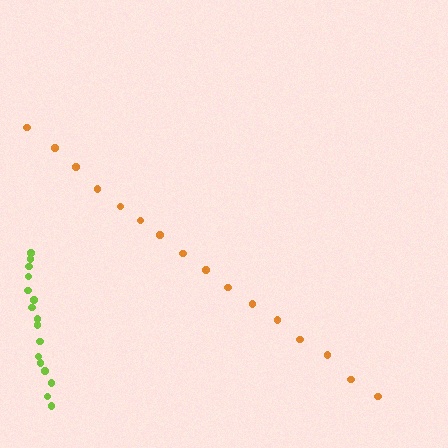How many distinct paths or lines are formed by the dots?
There are 2 distinct paths.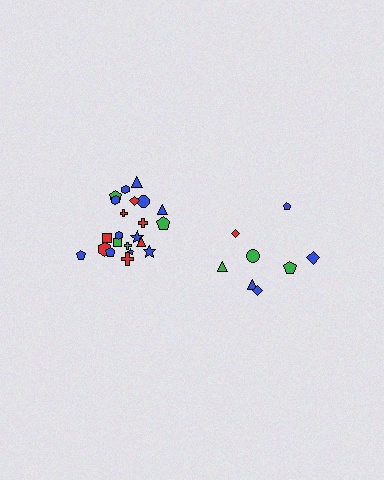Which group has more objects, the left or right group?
The left group.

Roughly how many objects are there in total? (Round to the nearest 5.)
Roughly 30 objects in total.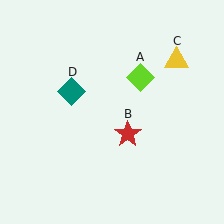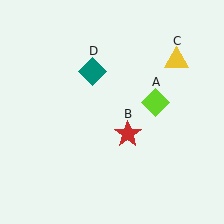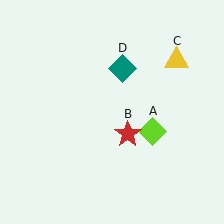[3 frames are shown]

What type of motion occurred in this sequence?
The lime diamond (object A), teal diamond (object D) rotated clockwise around the center of the scene.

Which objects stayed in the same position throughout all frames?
Red star (object B) and yellow triangle (object C) remained stationary.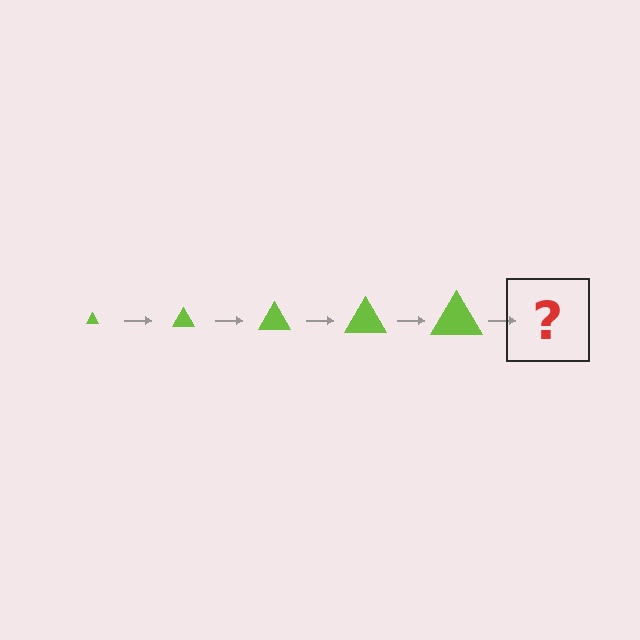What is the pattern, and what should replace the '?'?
The pattern is that the triangle gets progressively larger each step. The '?' should be a lime triangle, larger than the previous one.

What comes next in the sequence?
The next element should be a lime triangle, larger than the previous one.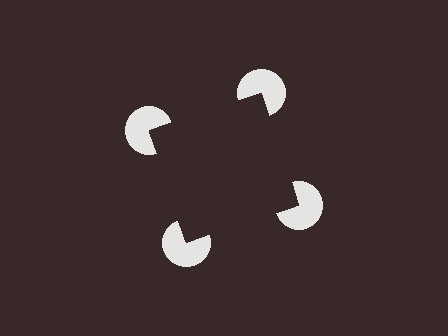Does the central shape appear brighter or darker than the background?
It typically appears slightly darker than the background, even though no actual brightness change is drawn.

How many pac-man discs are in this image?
There are 4 — one at each vertex of the illusory square.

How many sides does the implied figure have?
4 sides.